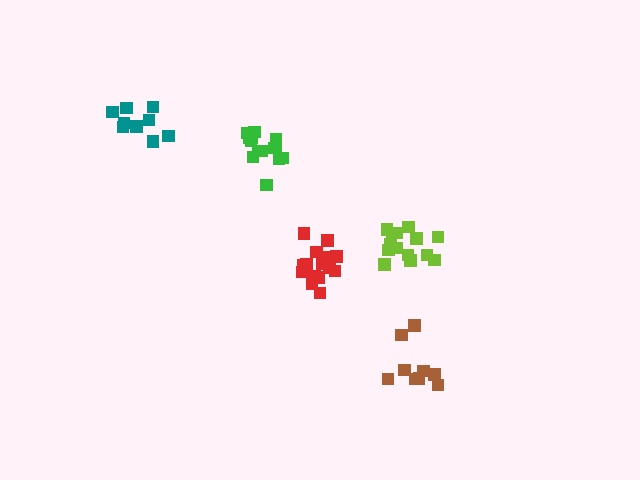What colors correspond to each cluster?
The clusters are colored: red, lime, brown, green, teal.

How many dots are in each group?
Group 1: 15 dots, Group 2: 14 dots, Group 3: 9 dots, Group 4: 14 dots, Group 5: 9 dots (61 total).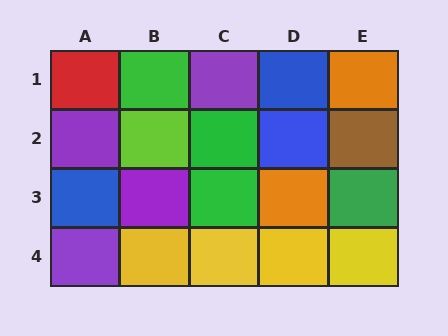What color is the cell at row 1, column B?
Green.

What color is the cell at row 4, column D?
Yellow.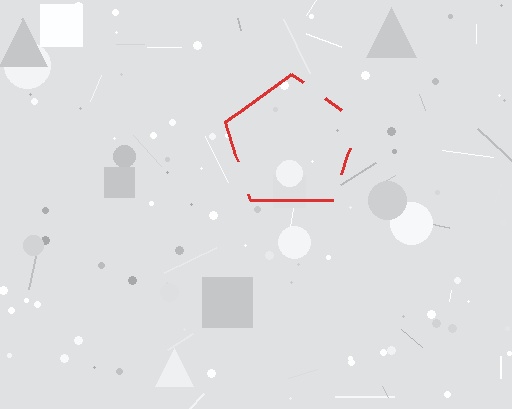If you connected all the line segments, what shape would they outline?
They would outline a pentagon.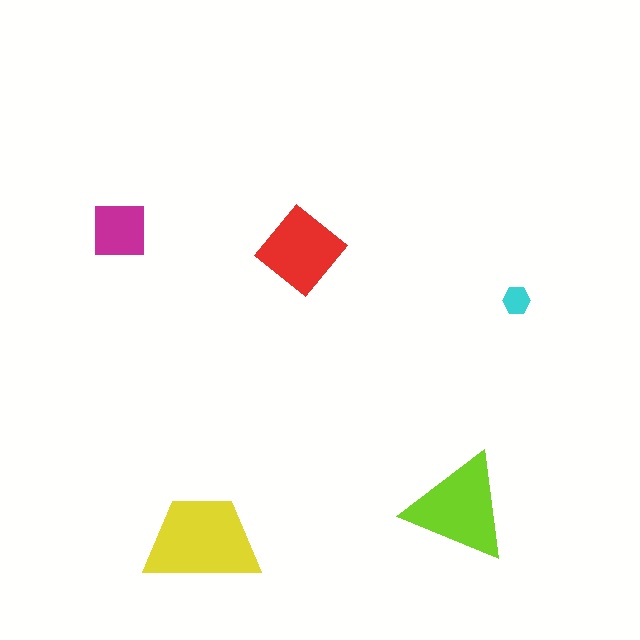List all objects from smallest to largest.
The cyan hexagon, the magenta square, the red diamond, the lime triangle, the yellow trapezoid.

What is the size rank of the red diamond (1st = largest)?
3rd.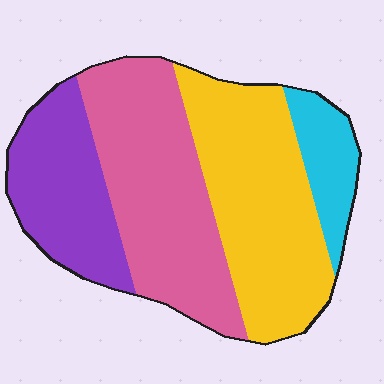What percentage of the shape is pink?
Pink covers roughly 35% of the shape.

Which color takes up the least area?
Cyan, at roughly 10%.